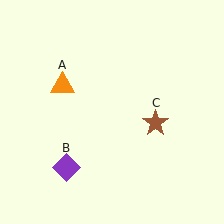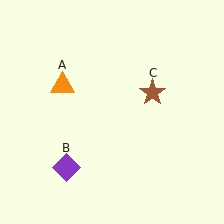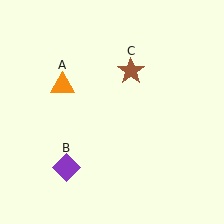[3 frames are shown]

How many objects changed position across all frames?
1 object changed position: brown star (object C).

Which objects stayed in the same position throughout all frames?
Orange triangle (object A) and purple diamond (object B) remained stationary.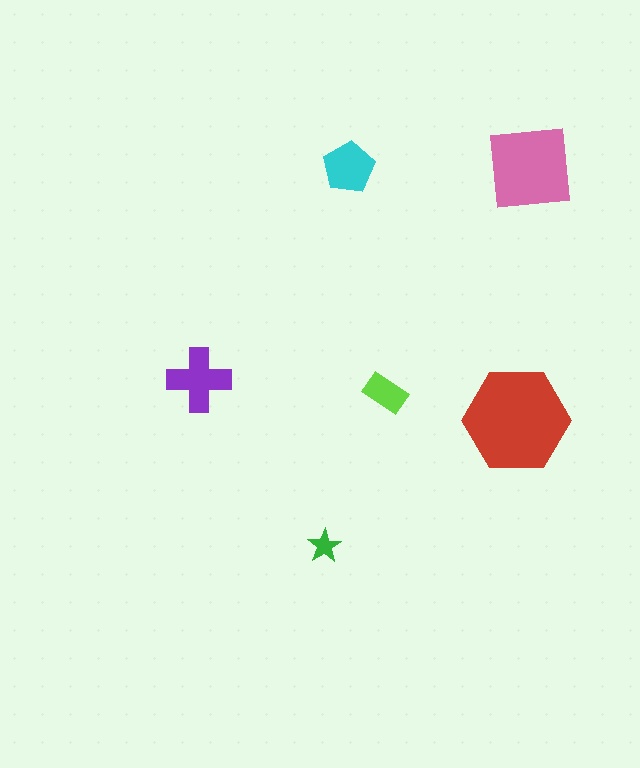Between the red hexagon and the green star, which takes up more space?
The red hexagon.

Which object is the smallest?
The green star.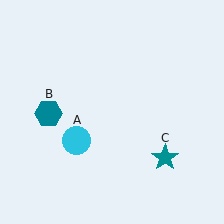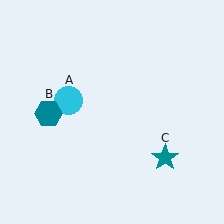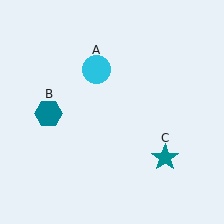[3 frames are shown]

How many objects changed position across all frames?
1 object changed position: cyan circle (object A).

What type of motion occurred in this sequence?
The cyan circle (object A) rotated clockwise around the center of the scene.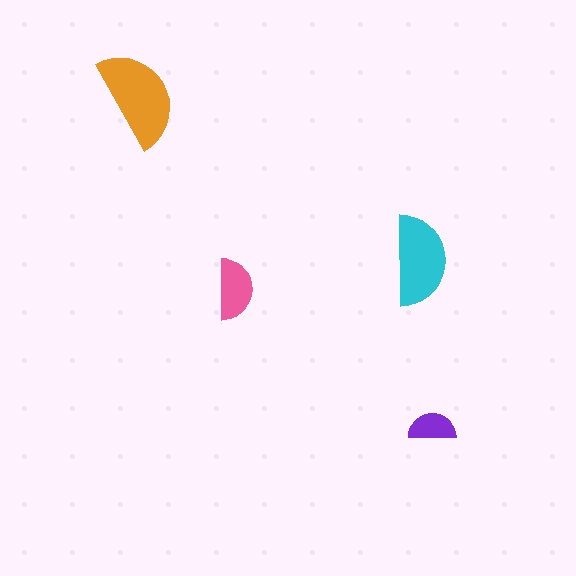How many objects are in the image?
There are 4 objects in the image.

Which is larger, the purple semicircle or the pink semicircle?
The pink one.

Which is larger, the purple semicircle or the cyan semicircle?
The cyan one.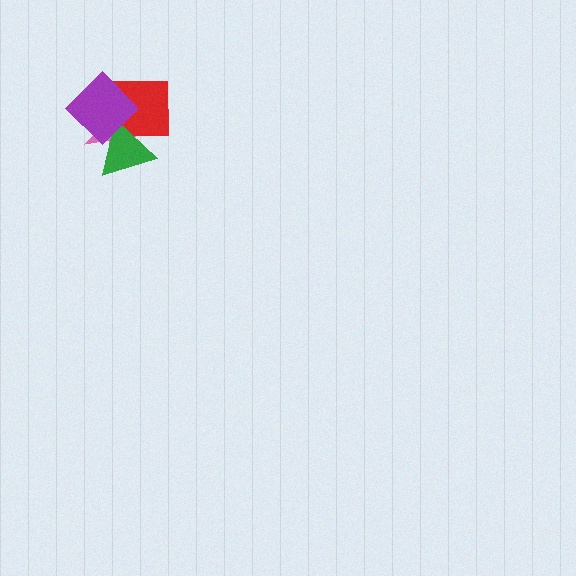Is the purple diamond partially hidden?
No, no other shape covers it.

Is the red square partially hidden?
Yes, it is partially covered by another shape.